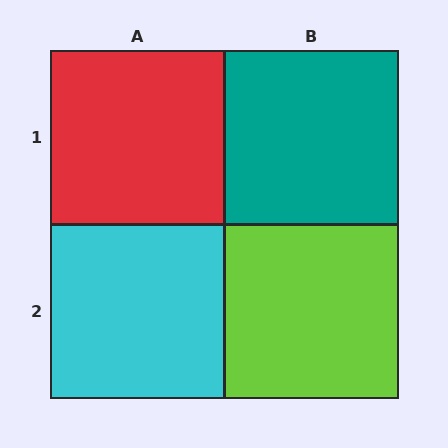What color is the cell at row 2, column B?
Lime.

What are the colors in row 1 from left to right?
Red, teal.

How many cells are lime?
1 cell is lime.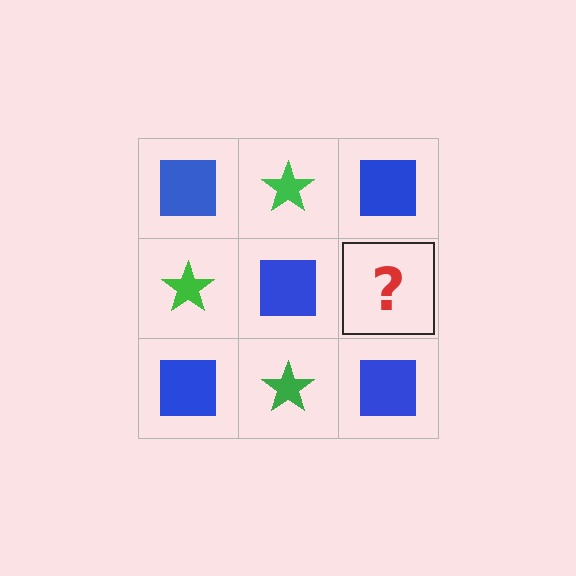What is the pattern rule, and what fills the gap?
The rule is that it alternates blue square and green star in a checkerboard pattern. The gap should be filled with a green star.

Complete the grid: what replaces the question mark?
The question mark should be replaced with a green star.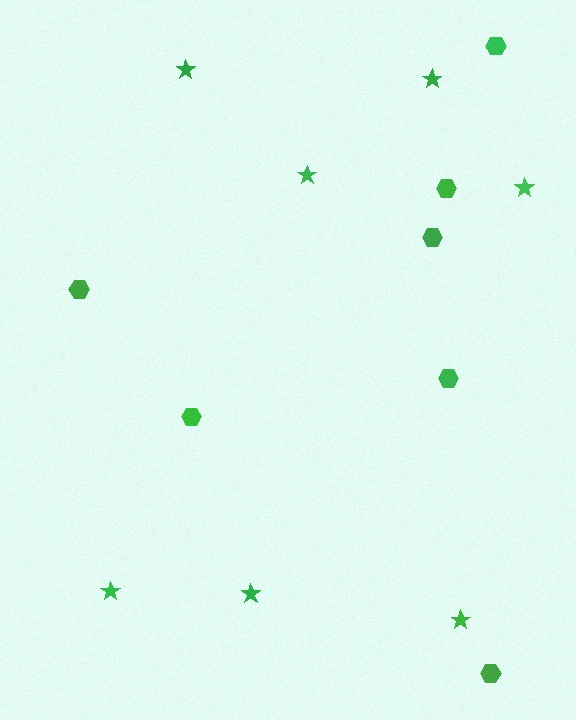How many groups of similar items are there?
There are 2 groups: one group of stars (7) and one group of hexagons (7).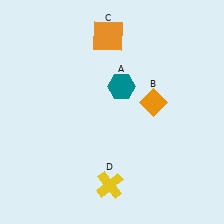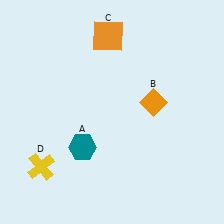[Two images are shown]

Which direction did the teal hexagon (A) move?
The teal hexagon (A) moved down.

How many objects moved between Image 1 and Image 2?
2 objects moved between the two images.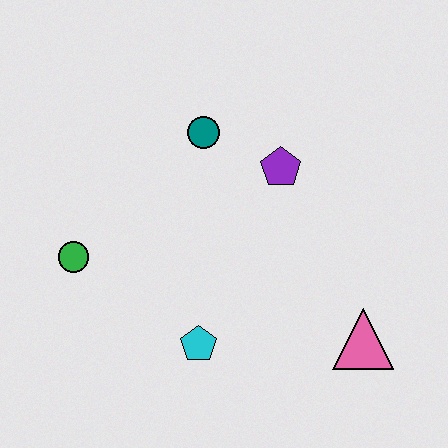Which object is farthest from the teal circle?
The pink triangle is farthest from the teal circle.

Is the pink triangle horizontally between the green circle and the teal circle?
No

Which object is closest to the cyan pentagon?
The green circle is closest to the cyan pentagon.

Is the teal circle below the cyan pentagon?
No